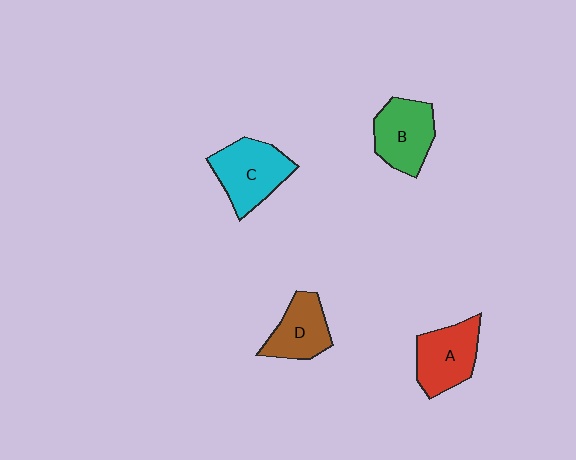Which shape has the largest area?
Shape C (cyan).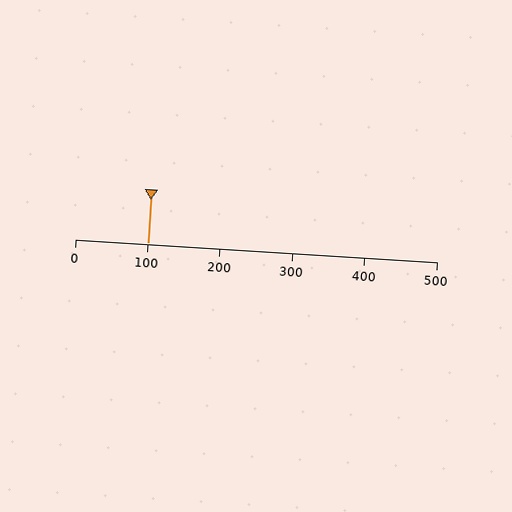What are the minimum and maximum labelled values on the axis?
The axis runs from 0 to 500.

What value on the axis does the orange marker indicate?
The marker indicates approximately 100.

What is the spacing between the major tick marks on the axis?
The major ticks are spaced 100 apart.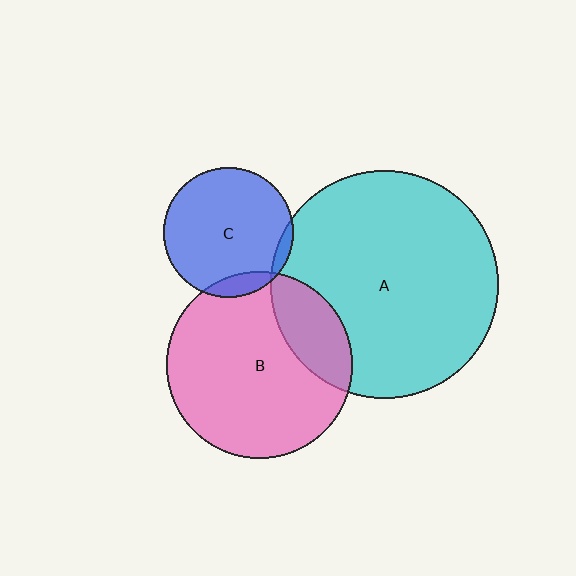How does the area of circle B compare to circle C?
Approximately 2.0 times.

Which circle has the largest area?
Circle A (cyan).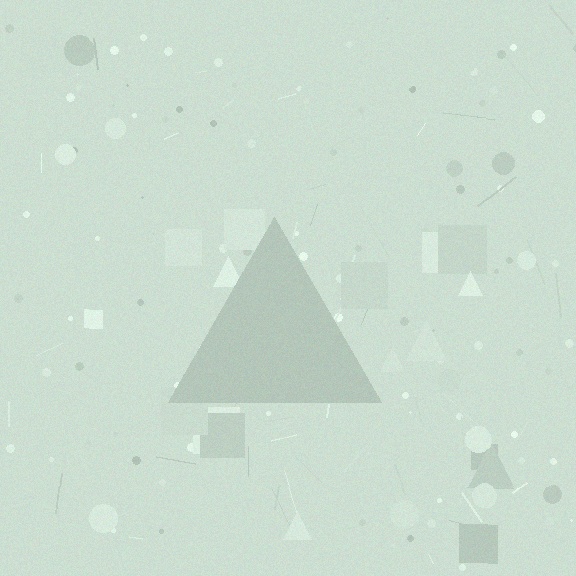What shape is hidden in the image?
A triangle is hidden in the image.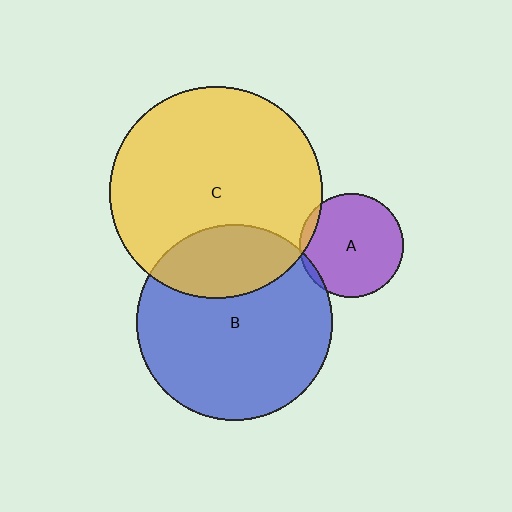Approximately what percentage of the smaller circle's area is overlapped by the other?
Approximately 5%.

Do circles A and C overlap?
Yes.